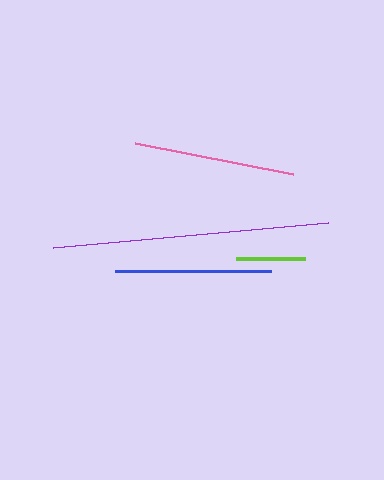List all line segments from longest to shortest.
From longest to shortest: purple, pink, blue, lime.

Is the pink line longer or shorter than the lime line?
The pink line is longer than the lime line.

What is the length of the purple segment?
The purple segment is approximately 276 pixels long.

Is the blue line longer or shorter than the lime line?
The blue line is longer than the lime line.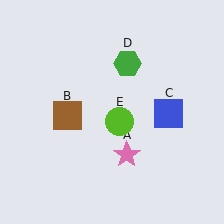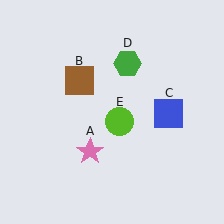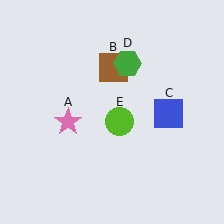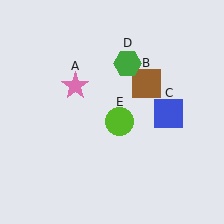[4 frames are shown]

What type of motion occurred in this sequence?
The pink star (object A), brown square (object B) rotated clockwise around the center of the scene.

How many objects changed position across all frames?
2 objects changed position: pink star (object A), brown square (object B).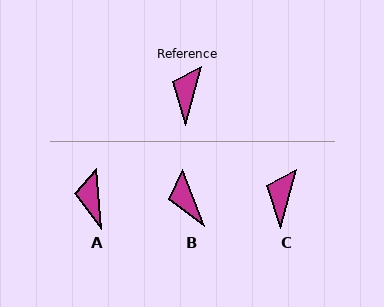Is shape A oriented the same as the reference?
No, it is off by about 20 degrees.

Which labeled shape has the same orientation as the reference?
C.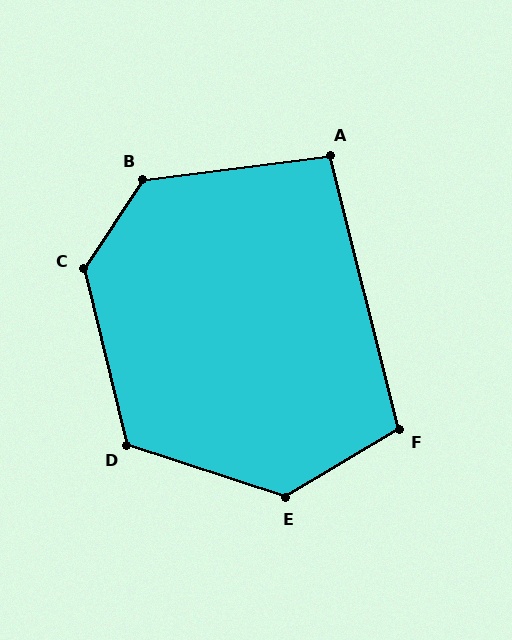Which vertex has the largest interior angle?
C, at approximately 132 degrees.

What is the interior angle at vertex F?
Approximately 107 degrees (obtuse).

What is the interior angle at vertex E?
Approximately 131 degrees (obtuse).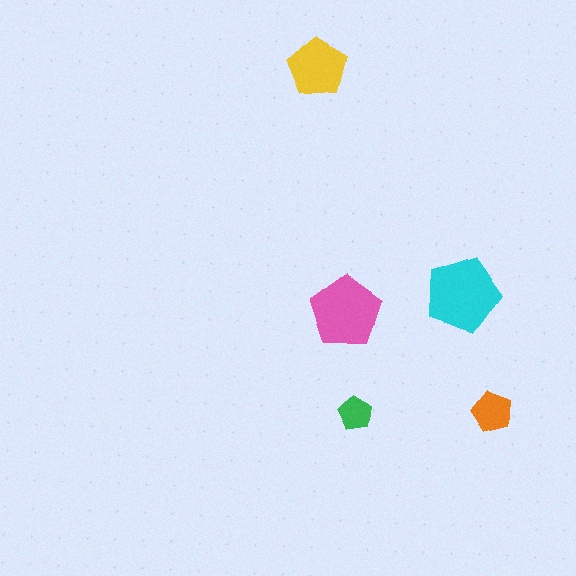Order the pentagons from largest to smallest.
the cyan one, the pink one, the yellow one, the orange one, the green one.